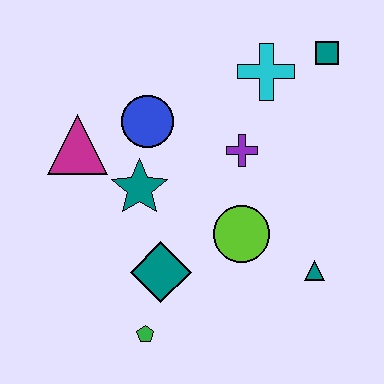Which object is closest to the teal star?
The blue circle is closest to the teal star.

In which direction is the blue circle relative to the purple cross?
The blue circle is to the left of the purple cross.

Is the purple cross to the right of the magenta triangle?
Yes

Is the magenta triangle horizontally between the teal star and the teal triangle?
No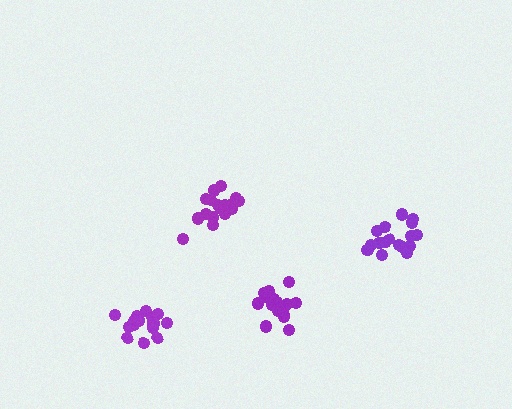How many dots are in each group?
Group 1: 19 dots, Group 2: 17 dots, Group 3: 17 dots, Group 4: 16 dots (69 total).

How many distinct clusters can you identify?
There are 4 distinct clusters.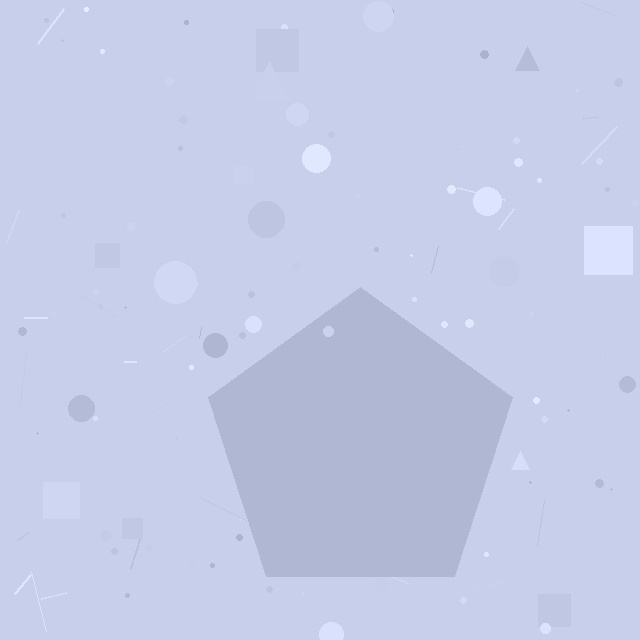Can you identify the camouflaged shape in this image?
The camouflaged shape is a pentagon.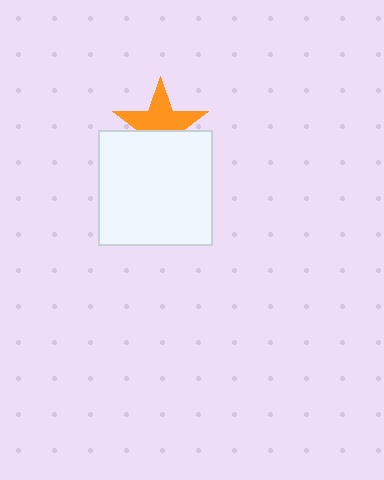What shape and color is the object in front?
The object in front is a white square.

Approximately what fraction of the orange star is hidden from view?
Roughly 43% of the orange star is hidden behind the white square.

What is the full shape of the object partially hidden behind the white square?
The partially hidden object is an orange star.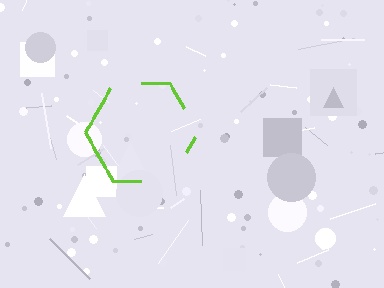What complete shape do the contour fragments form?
The contour fragments form a hexagon.